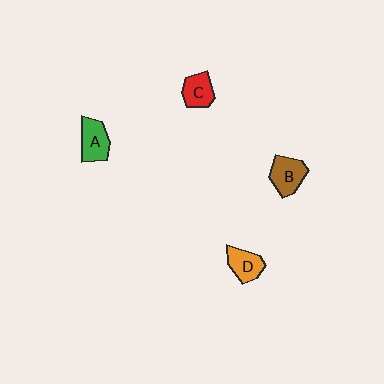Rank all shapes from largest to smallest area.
From largest to smallest: B (brown), A (green), D (orange), C (red).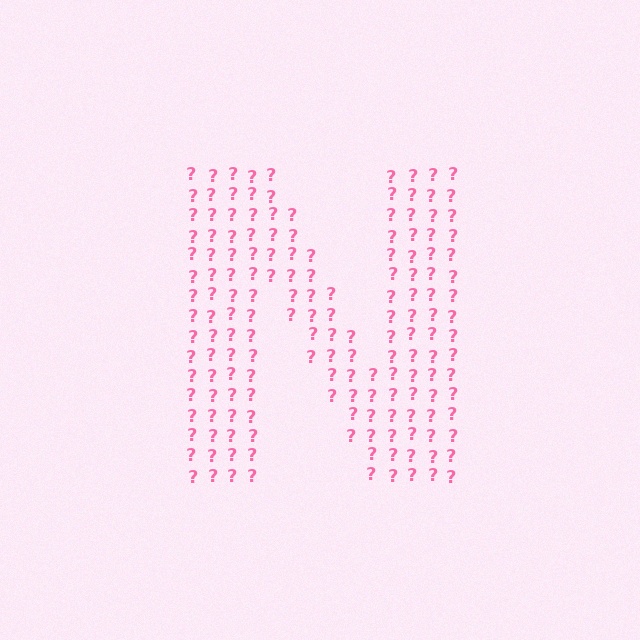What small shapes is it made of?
It is made of small question marks.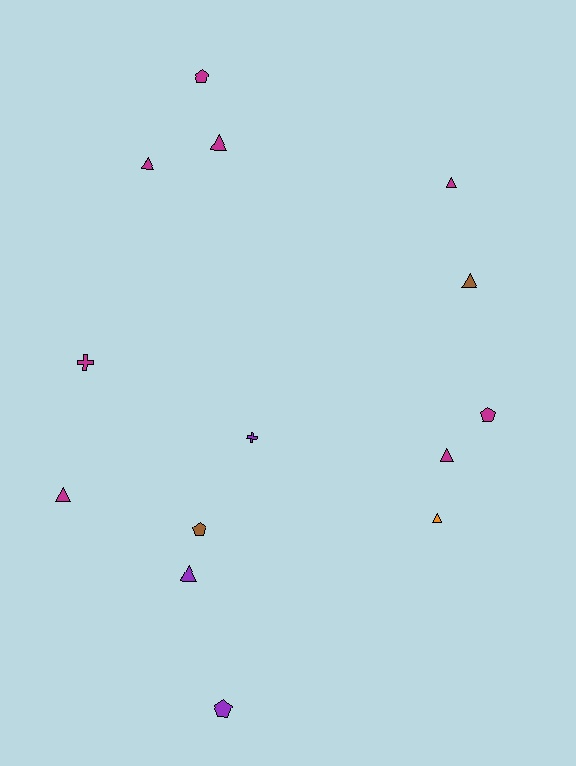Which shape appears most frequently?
Triangle, with 8 objects.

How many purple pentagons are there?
There is 1 purple pentagon.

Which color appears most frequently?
Magenta, with 8 objects.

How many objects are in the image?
There are 14 objects.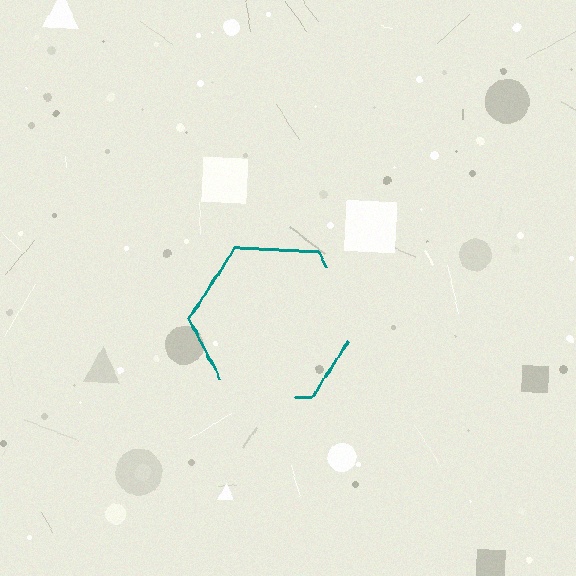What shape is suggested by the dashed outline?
The dashed outline suggests a hexagon.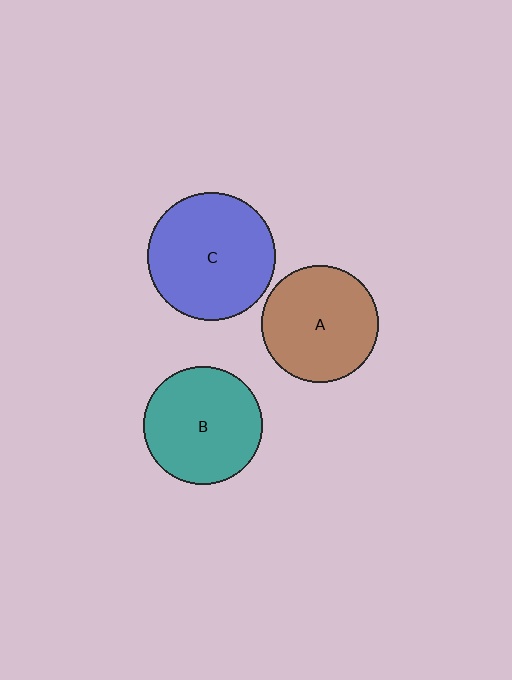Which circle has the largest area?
Circle C (blue).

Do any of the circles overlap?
No, none of the circles overlap.